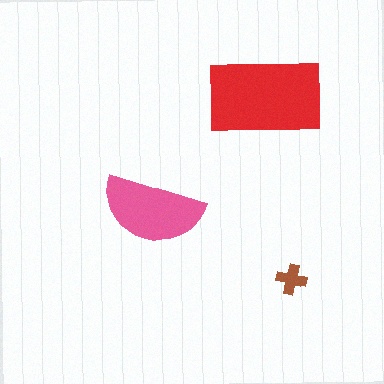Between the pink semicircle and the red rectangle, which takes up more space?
The red rectangle.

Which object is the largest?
The red rectangle.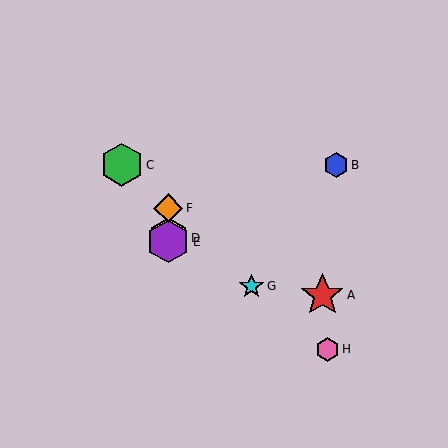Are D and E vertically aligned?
Yes, both are at x≈168.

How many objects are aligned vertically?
3 objects (D, E, F) are aligned vertically.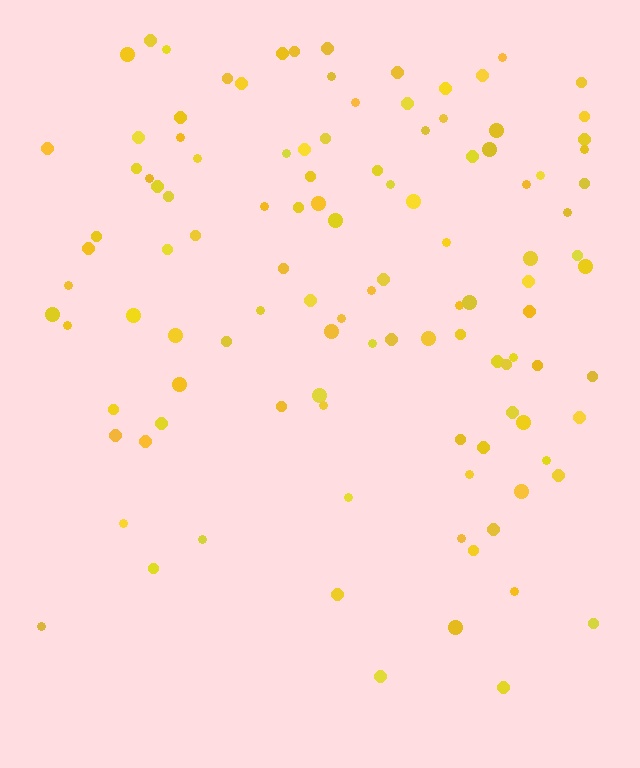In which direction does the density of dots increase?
From bottom to top, with the top side densest.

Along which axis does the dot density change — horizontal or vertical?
Vertical.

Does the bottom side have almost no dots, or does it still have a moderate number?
Still a moderate number, just noticeably fewer than the top.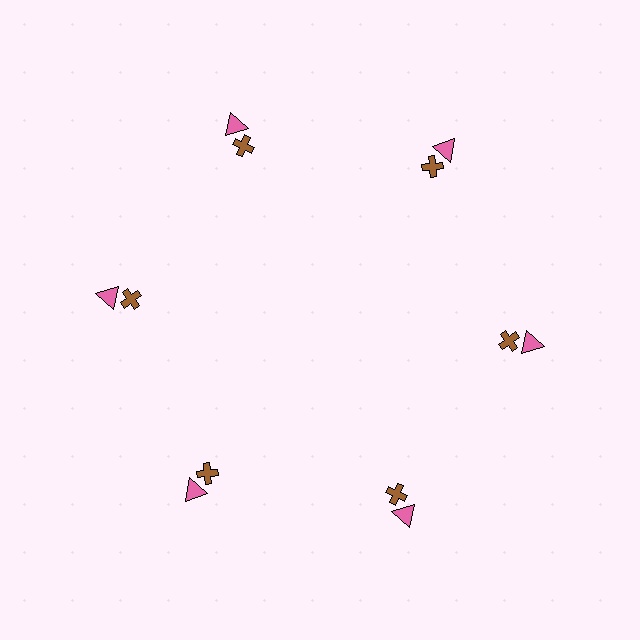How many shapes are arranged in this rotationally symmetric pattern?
There are 12 shapes, arranged in 6 groups of 2.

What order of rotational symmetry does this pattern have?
This pattern has 6-fold rotational symmetry.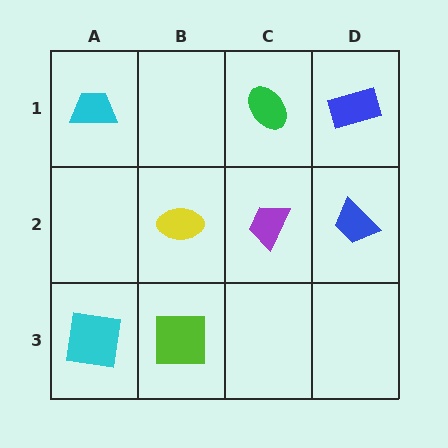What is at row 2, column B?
A yellow ellipse.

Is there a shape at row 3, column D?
No, that cell is empty.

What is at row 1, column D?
A blue rectangle.